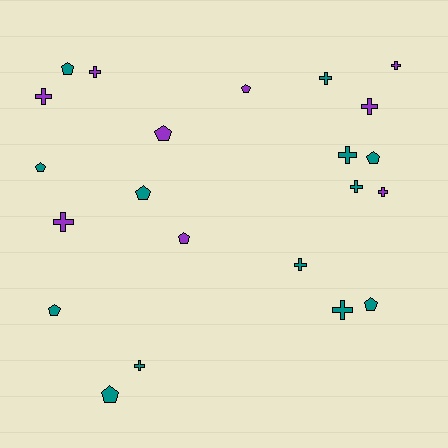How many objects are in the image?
There are 22 objects.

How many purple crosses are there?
There are 6 purple crosses.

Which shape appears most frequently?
Cross, with 12 objects.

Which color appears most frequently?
Teal, with 13 objects.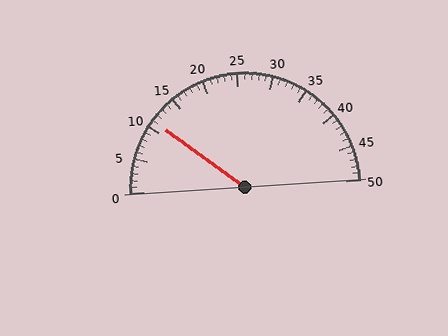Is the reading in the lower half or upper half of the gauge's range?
The reading is in the lower half of the range (0 to 50).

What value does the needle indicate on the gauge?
The needle indicates approximately 11.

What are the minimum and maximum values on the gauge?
The gauge ranges from 0 to 50.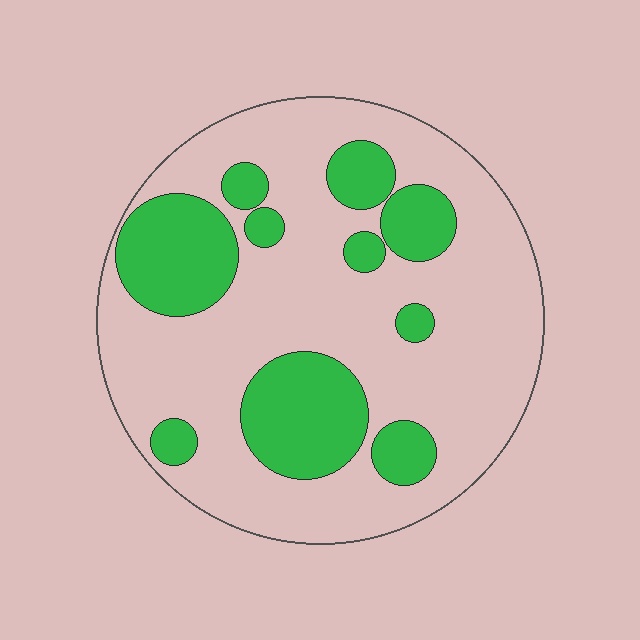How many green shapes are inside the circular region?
10.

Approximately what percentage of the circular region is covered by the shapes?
Approximately 30%.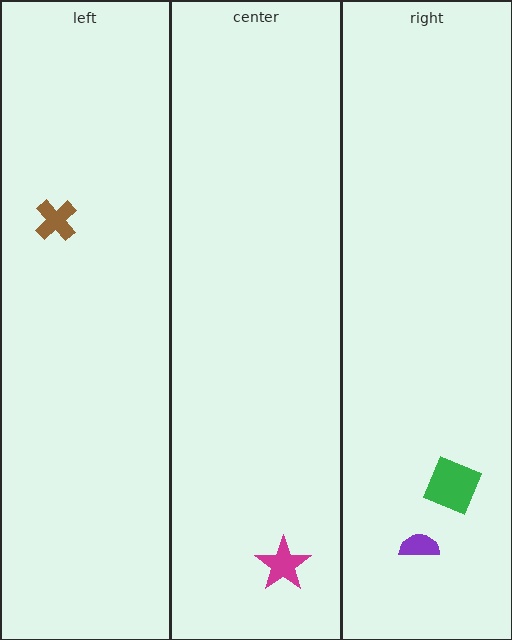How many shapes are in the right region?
2.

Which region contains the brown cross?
The left region.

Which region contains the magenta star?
The center region.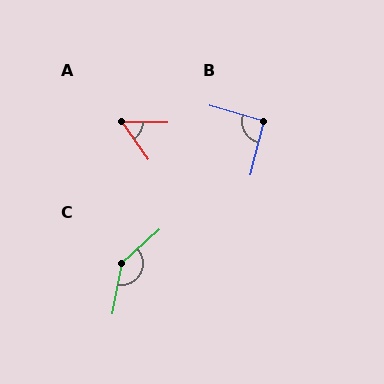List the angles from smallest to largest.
A (53°), B (92°), C (143°).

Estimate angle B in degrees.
Approximately 92 degrees.